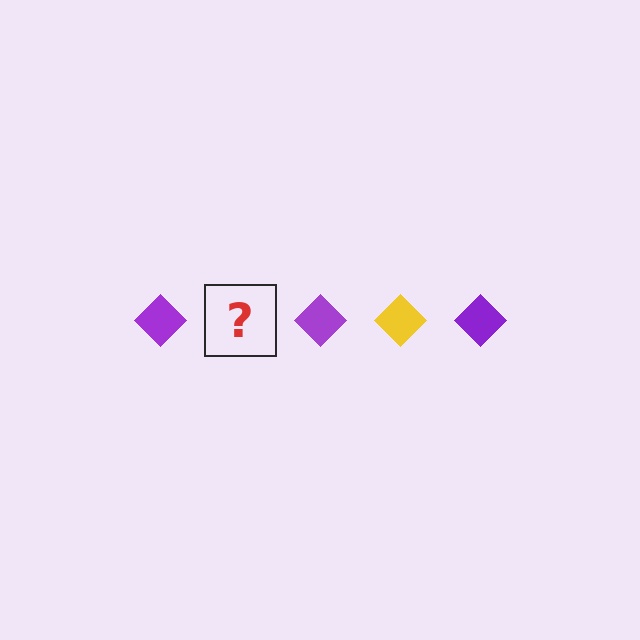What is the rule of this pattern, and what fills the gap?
The rule is that the pattern cycles through purple, yellow diamonds. The gap should be filled with a yellow diamond.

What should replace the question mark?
The question mark should be replaced with a yellow diamond.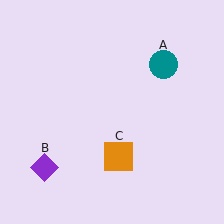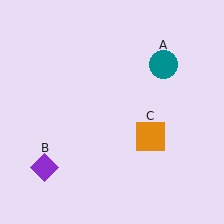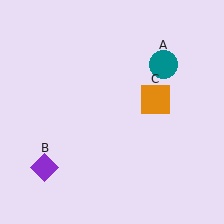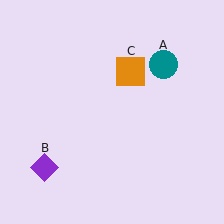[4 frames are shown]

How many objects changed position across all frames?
1 object changed position: orange square (object C).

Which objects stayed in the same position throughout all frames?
Teal circle (object A) and purple diamond (object B) remained stationary.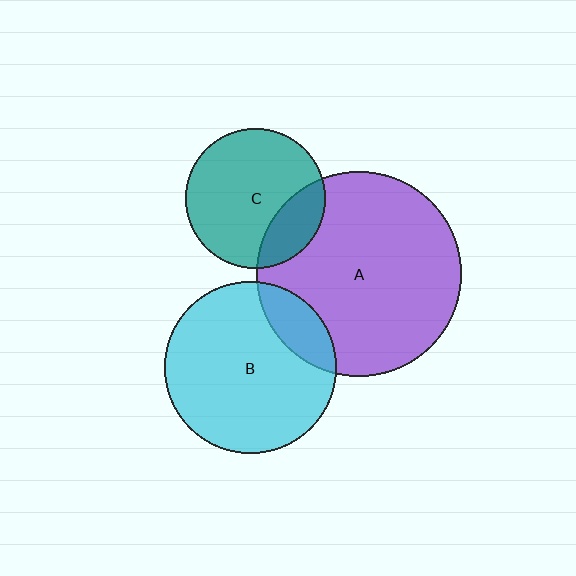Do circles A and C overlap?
Yes.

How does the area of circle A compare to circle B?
Approximately 1.4 times.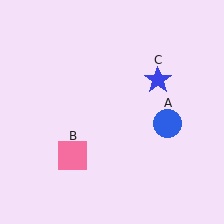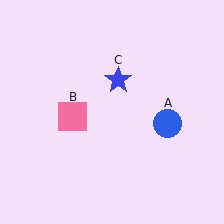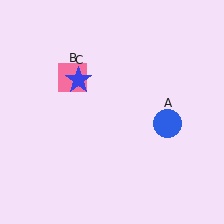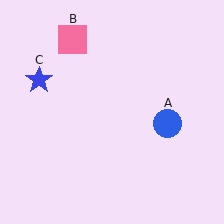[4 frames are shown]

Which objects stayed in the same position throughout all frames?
Blue circle (object A) remained stationary.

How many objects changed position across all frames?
2 objects changed position: pink square (object B), blue star (object C).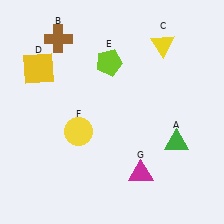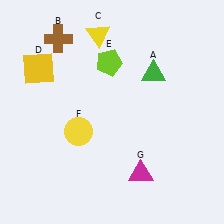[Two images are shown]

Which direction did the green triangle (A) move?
The green triangle (A) moved up.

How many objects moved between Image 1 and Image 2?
2 objects moved between the two images.